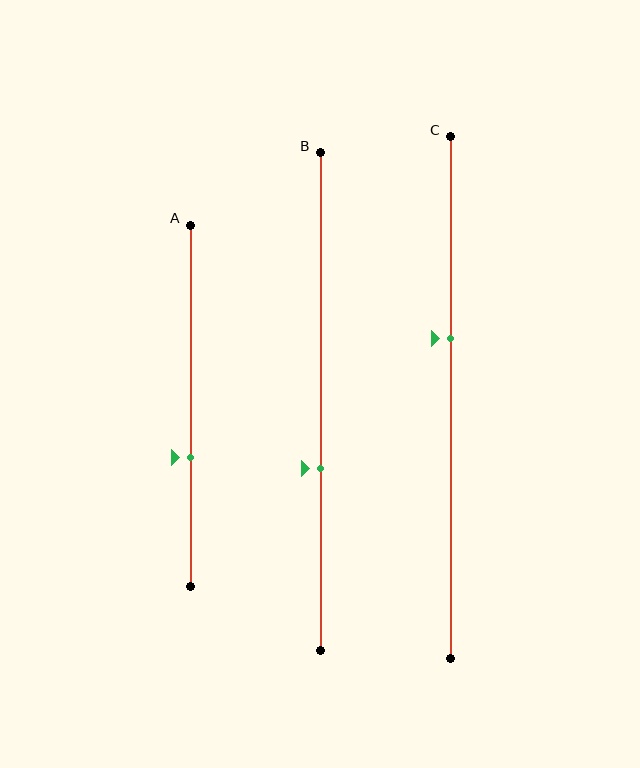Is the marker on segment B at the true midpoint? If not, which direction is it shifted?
No, the marker on segment B is shifted downward by about 13% of the segment length.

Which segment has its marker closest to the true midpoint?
Segment C has its marker closest to the true midpoint.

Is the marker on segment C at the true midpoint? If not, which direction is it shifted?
No, the marker on segment C is shifted upward by about 11% of the segment length.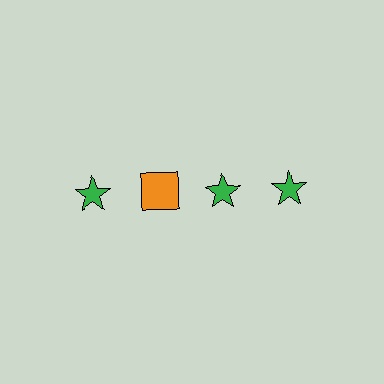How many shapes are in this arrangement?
There are 4 shapes arranged in a grid pattern.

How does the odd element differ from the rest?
It differs in both color (orange instead of green) and shape (square instead of star).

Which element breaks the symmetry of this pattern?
The orange square in the top row, second from left column breaks the symmetry. All other shapes are green stars.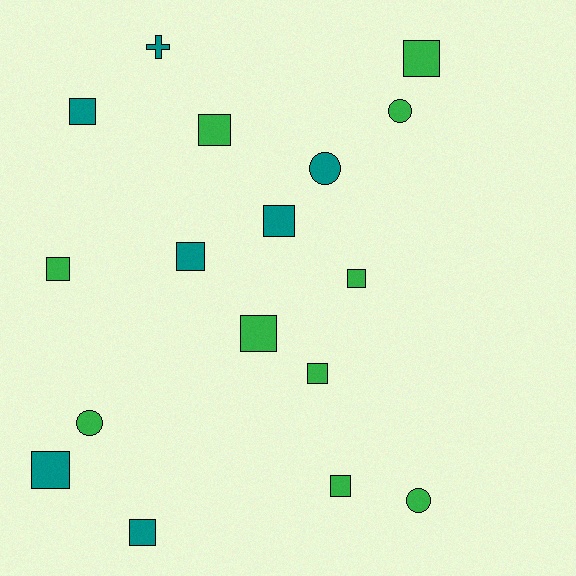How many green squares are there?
There are 7 green squares.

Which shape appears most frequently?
Square, with 12 objects.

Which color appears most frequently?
Green, with 10 objects.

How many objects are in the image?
There are 17 objects.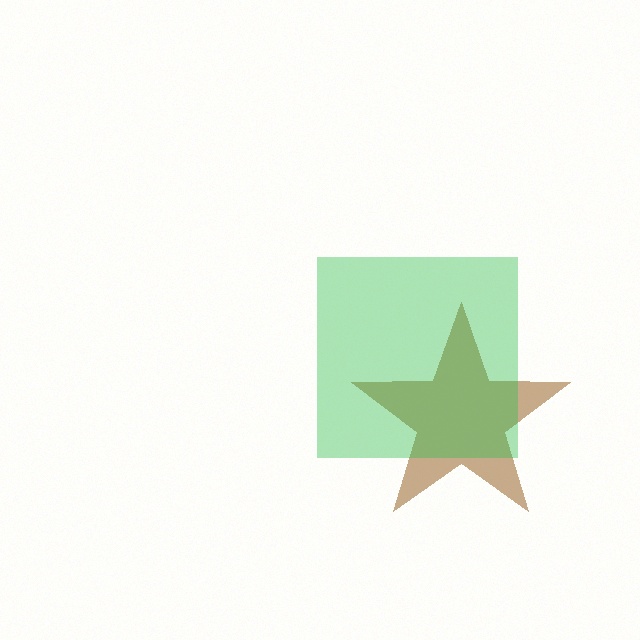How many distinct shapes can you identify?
There are 2 distinct shapes: a brown star, a green square.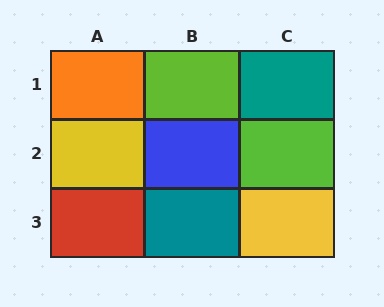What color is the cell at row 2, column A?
Yellow.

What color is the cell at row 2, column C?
Lime.